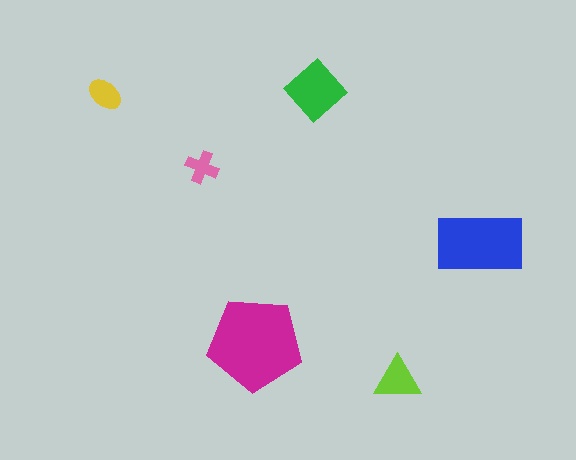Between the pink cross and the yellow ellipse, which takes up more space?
The yellow ellipse.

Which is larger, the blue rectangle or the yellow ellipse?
The blue rectangle.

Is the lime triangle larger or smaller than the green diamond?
Smaller.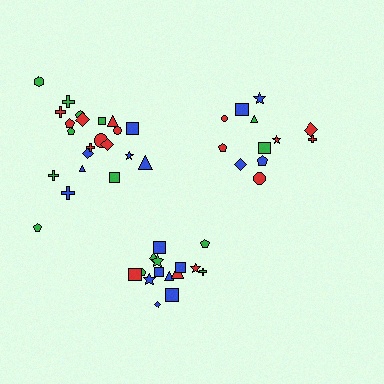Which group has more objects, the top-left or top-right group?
The top-left group.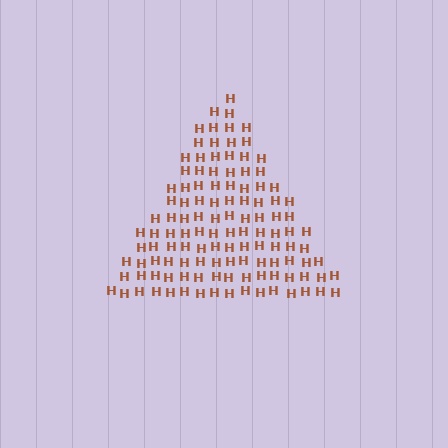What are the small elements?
The small elements are letter H's.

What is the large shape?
The large shape is a triangle.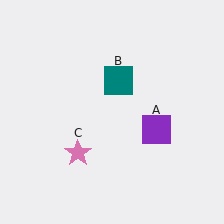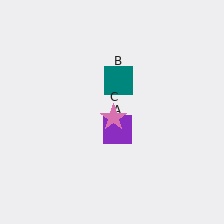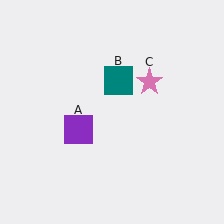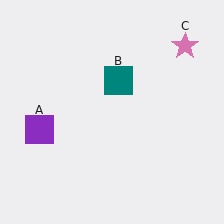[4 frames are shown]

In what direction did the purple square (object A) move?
The purple square (object A) moved left.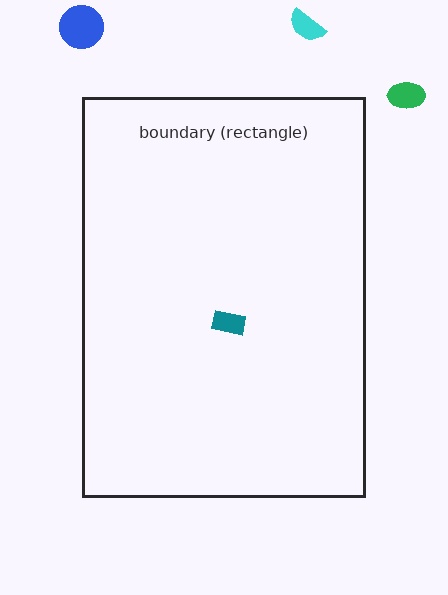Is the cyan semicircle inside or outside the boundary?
Outside.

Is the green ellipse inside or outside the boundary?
Outside.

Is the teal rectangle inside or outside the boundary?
Inside.